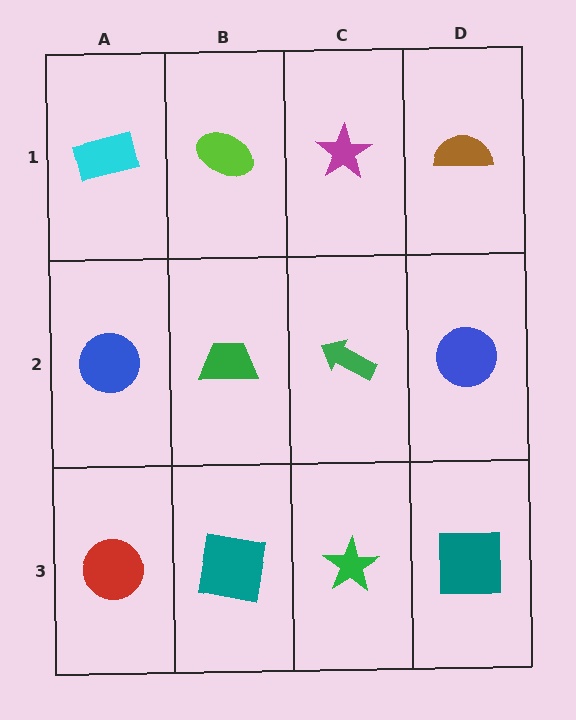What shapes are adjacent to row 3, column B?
A green trapezoid (row 2, column B), a red circle (row 3, column A), a green star (row 3, column C).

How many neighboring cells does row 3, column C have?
3.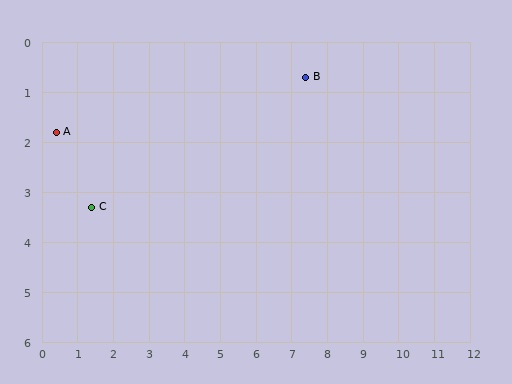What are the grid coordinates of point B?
Point B is at approximately (7.4, 0.7).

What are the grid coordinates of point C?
Point C is at approximately (1.4, 3.3).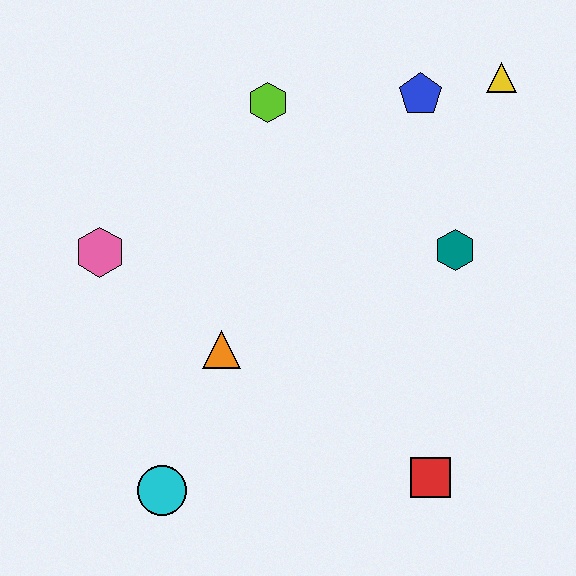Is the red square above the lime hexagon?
No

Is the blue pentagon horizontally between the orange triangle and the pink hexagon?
No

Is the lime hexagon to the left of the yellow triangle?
Yes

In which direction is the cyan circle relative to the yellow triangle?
The cyan circle is below the yellow triangle.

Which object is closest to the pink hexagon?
The orange triangle is closest to the pink hexagon.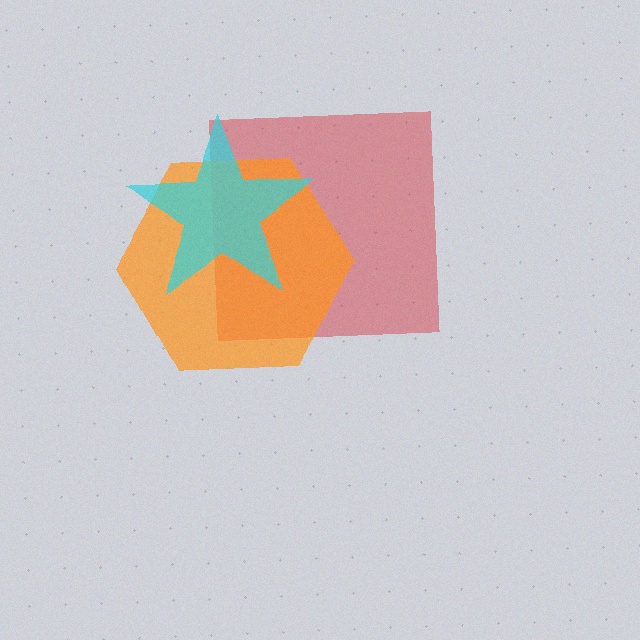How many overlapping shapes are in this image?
There are 3 overlapping shapes in the image.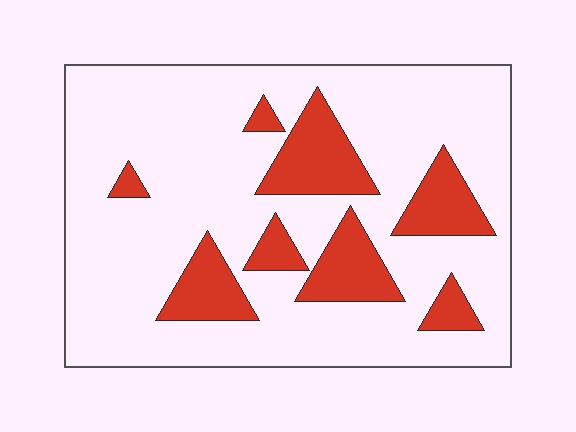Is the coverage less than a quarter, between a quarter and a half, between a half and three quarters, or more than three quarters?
Less than a quarter.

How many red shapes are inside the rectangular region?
8.